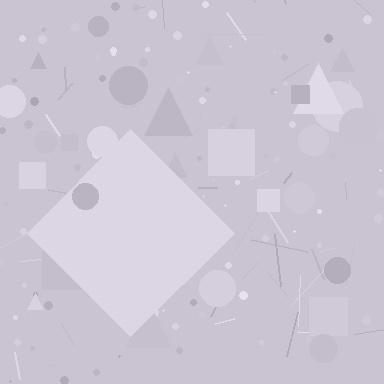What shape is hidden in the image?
A diamond is hidden in the image.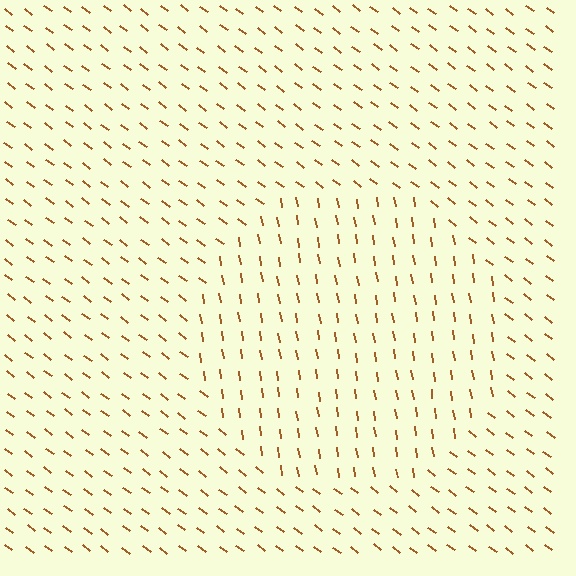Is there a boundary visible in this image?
Yes, there is a texture boundary formed by a change in line orientation.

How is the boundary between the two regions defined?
The boundary is defined purely by a change in line orientation (approximately 45 degrees difference). All lines are the same color and thickness.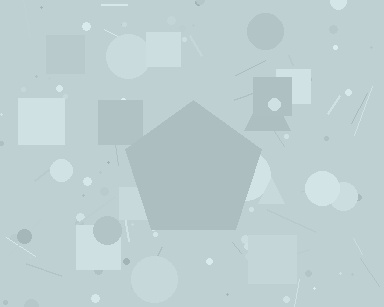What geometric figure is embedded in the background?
A pentagon is embedded in the background.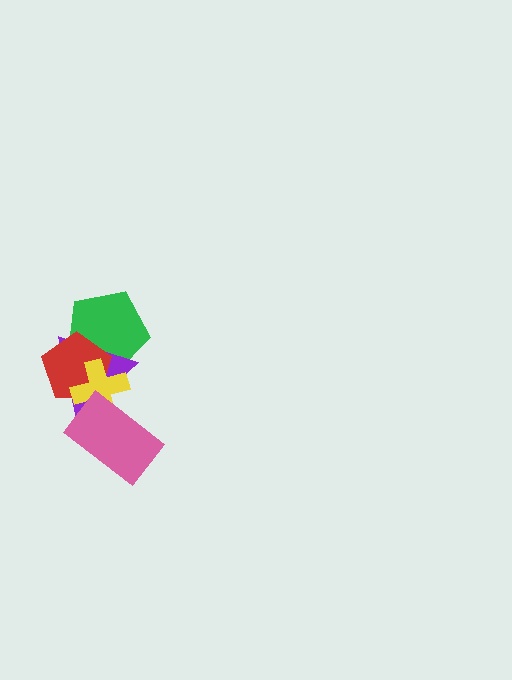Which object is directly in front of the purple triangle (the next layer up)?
The red pentagon is directly in front of the purple triangle.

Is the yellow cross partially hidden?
Yes, it is partially covered by another shape.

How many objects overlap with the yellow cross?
4 objects overlap with the yellow cross.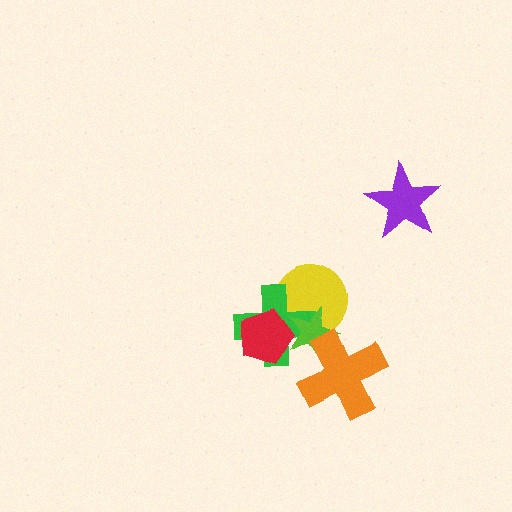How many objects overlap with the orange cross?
1 object overlaps with the orange cross.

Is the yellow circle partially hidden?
Yes, it is partially covered by another shape.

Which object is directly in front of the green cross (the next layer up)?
The lime star is directly in front of the green cross.